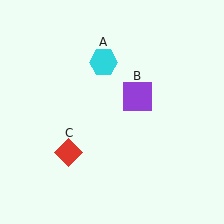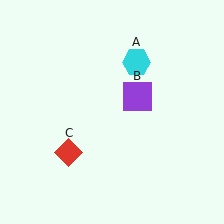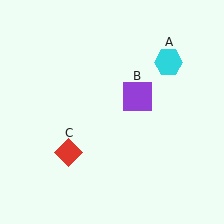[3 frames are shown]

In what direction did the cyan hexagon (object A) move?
The cyan hexagon (object A) moved right.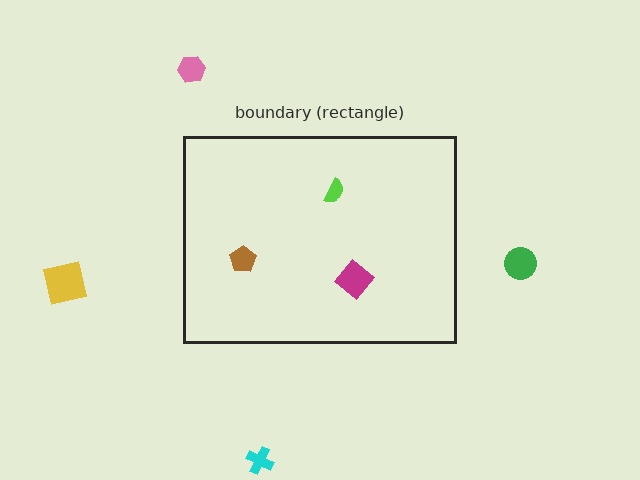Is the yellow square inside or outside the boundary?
Outside.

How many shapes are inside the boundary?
3 inside, 4 outside.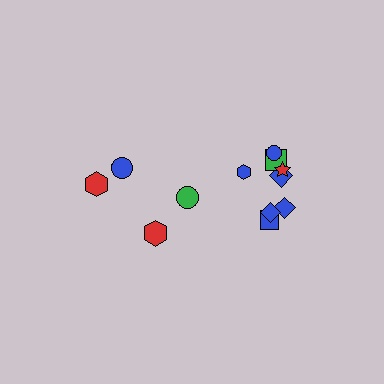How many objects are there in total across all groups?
There are 13 objects.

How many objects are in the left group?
There are 5 objects.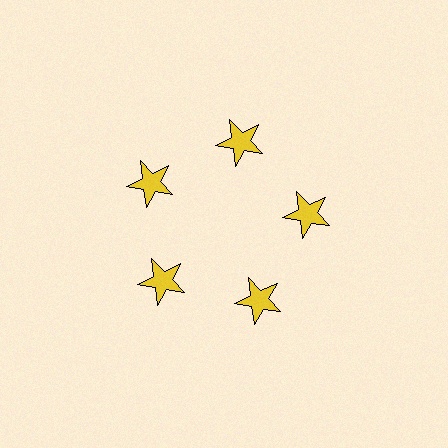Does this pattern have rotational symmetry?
Yes, this pattern has 5-fold rotational symmetry. It looks the same after rotating 72 degrees around the center.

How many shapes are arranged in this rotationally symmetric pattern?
There are 5 shapes, arranged in 5 groups of 1.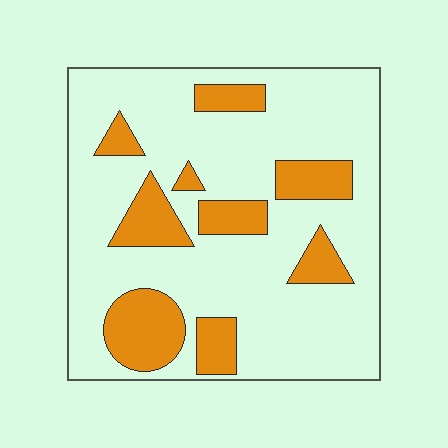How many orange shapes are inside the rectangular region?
9.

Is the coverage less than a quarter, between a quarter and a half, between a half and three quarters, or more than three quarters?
Less than a quarter.